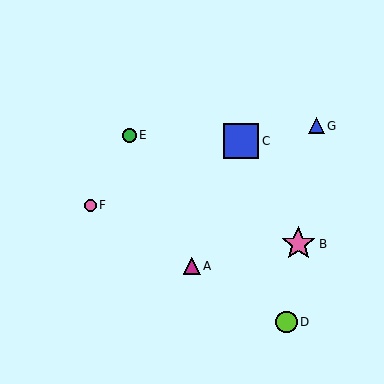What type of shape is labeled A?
Shape A is a magenta triangle.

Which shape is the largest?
The blue square (labeled C) is the largest.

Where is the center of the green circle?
The center of the green circle is at (129, 135).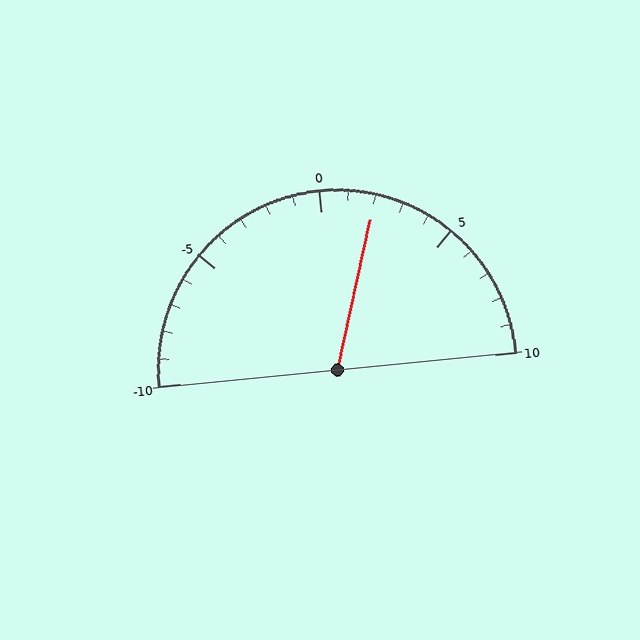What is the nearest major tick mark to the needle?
The nearest major tick mark is 0.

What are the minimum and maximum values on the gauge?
The gauge ranges from -10 to 10.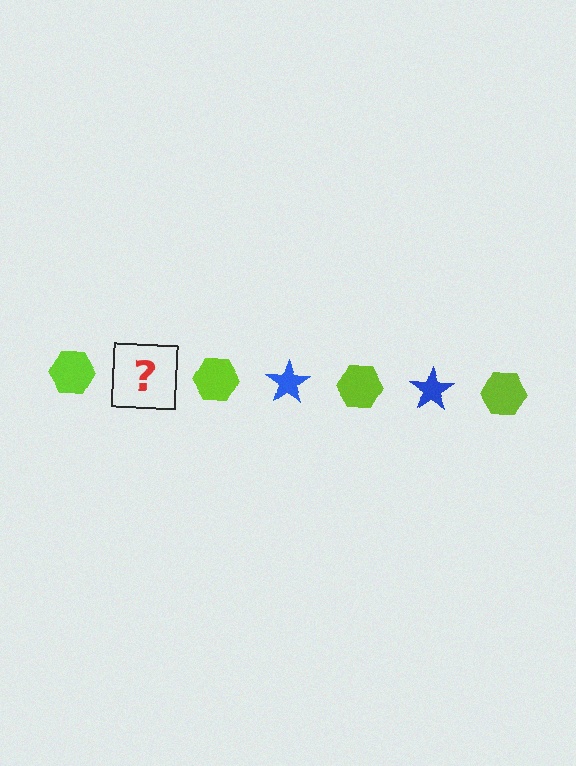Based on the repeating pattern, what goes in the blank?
The blank should be a blue star.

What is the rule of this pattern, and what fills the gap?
The rule is that the pattern alternates between lime hexagon and blue star. The gap should be filled with a blue star.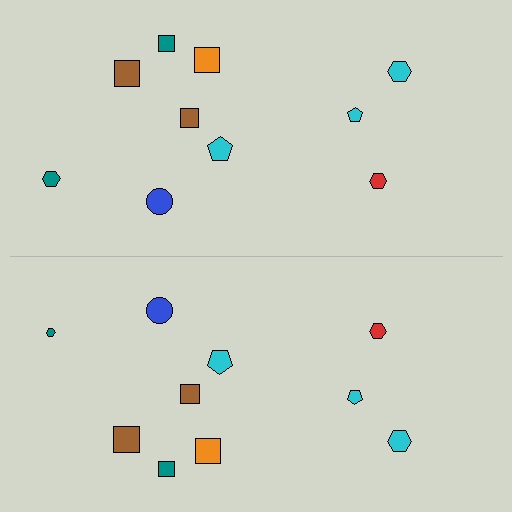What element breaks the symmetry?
The teal hexagon on the bottom side has a different size than its mirror counterpart.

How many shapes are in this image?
There are 20 shapes in this image.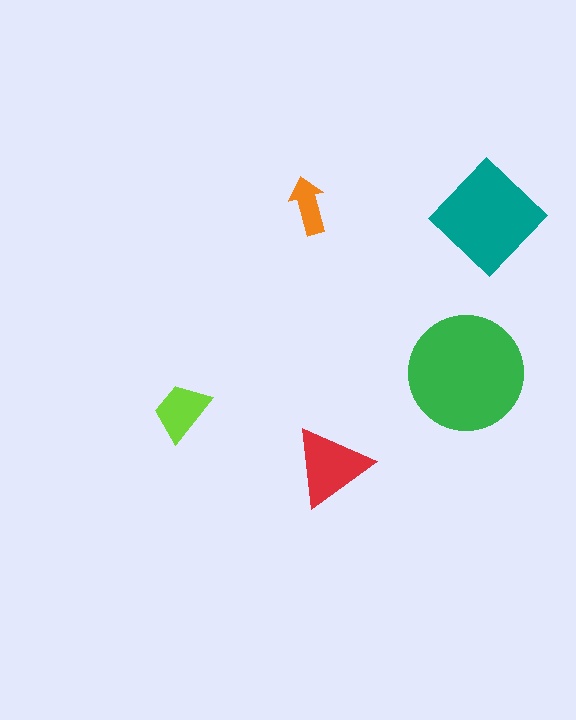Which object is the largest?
The green circle.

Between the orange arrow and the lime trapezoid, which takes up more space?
The lime trapezoid.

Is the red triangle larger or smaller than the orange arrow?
Larger.